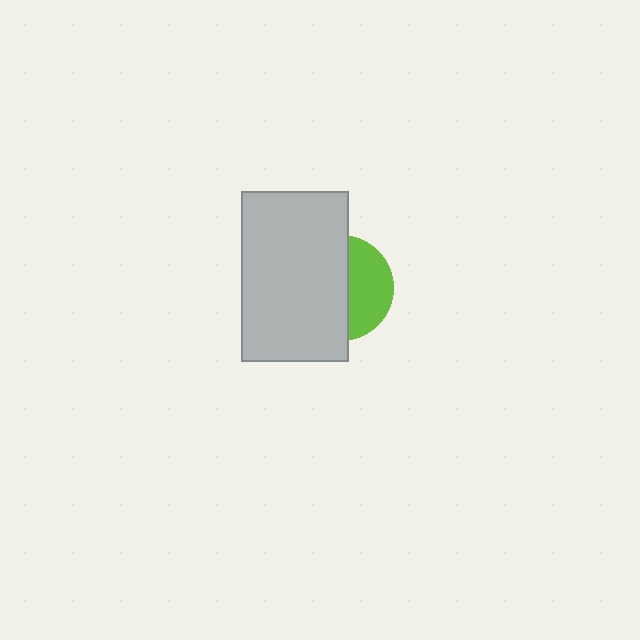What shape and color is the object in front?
The object in front is a light gray rectangle.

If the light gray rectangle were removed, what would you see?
You would see the complete lime circle.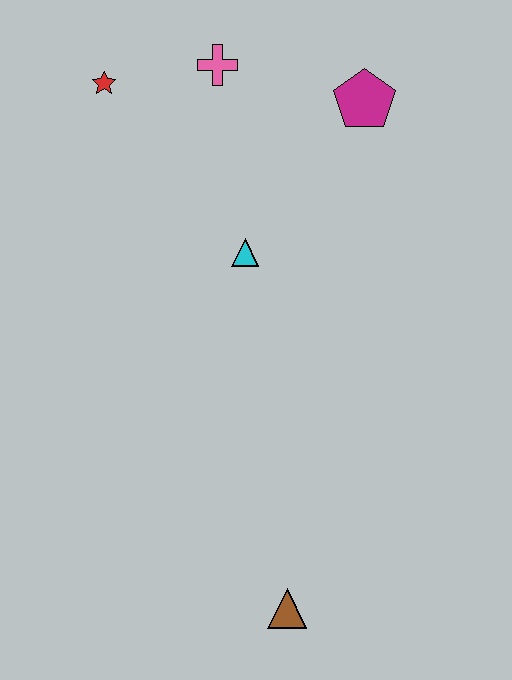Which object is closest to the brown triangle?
The cyan triangle is closest to the brown triangle.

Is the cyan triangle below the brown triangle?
No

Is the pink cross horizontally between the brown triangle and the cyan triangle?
No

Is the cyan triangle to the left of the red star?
No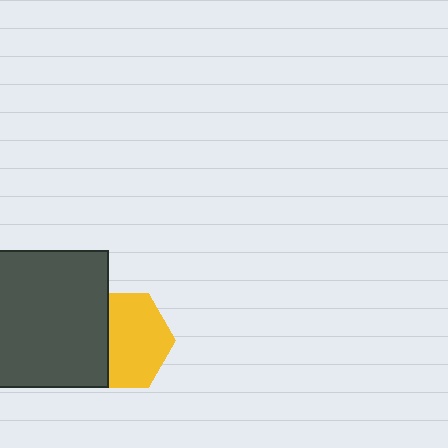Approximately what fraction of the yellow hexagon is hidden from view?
Roughly 35% of the yellow hexagon is hidden behind the dark gray square.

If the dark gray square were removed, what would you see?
You would see the complete yellow hexagon.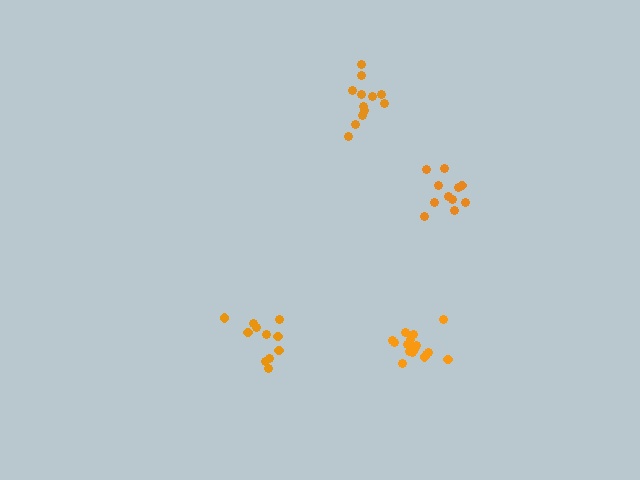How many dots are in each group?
Group 1: 11 dots, Group 2: 11 dots, Group 3: 17 dots, Group 4: 12 dots (51 total).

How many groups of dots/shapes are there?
There are 4 groups.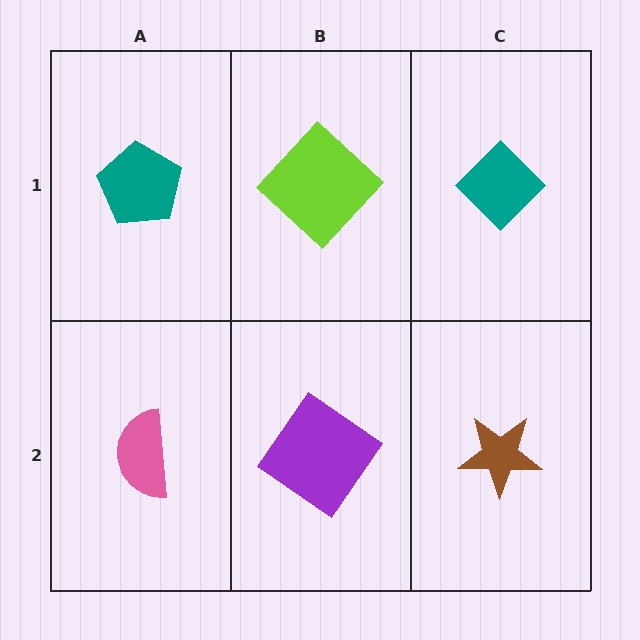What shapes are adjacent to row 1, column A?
A pink semicircle (row 2, column A), a lime diamond (row 1, column B).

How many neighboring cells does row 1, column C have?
2.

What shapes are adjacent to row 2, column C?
A teal diamond (row 1, column C), a purple diamond (row 2, column B).